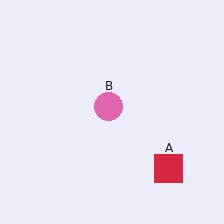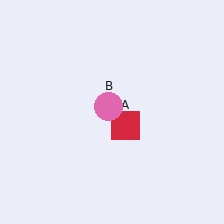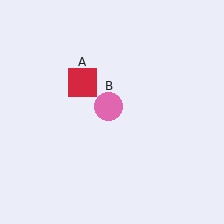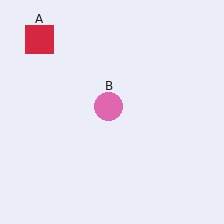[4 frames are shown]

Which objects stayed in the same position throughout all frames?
Pink circle (object B) remained stationary.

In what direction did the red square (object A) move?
The red square (object A) moved up and to the left.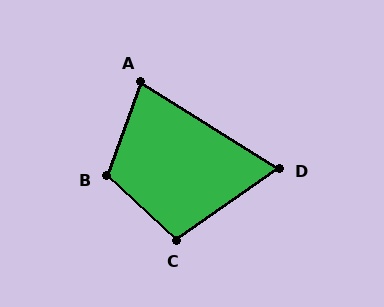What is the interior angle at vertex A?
Approximately 78 degrees (acute).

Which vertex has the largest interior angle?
B, at approximately 113 degrees.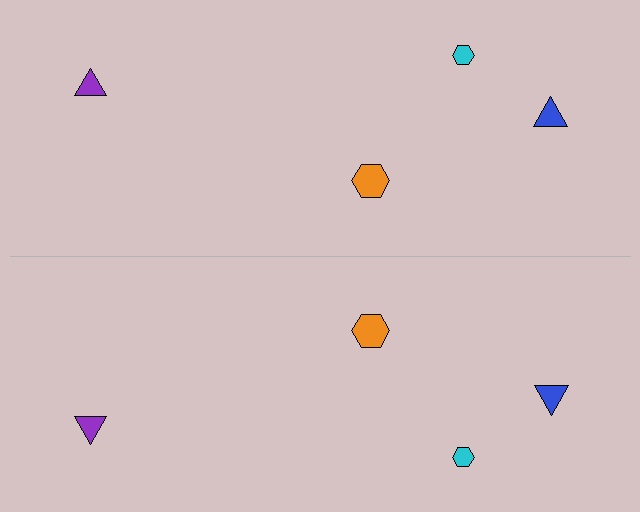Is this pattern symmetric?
Yes, this pattern has bilateral (reflection) symmetry.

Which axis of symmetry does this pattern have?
The pattern has a horizontal axis of symmetry running through the center of the image.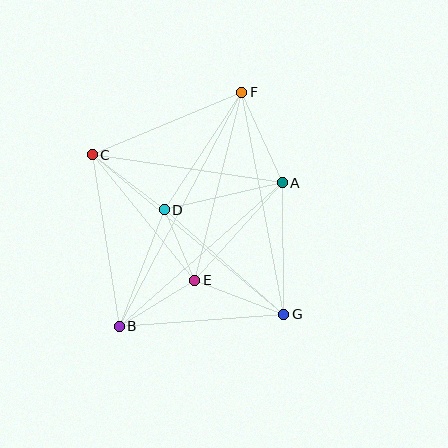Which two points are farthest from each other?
Points B and F are farthest from each other.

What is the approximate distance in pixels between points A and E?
The distance between A and E is approximately 131 pixels.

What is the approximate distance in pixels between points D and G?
The distance between D and G is approximately 159 pixels.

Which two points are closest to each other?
Points D and E are closest to each other.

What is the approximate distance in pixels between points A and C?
The distance between A and C is approximately 192 pixels.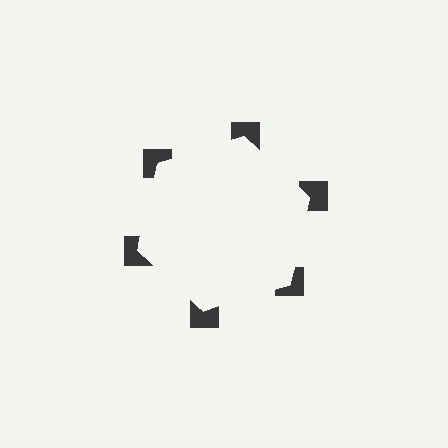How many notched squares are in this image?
There are 6 — one at each vertex of the illusory hexagon.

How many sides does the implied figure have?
6 sides.